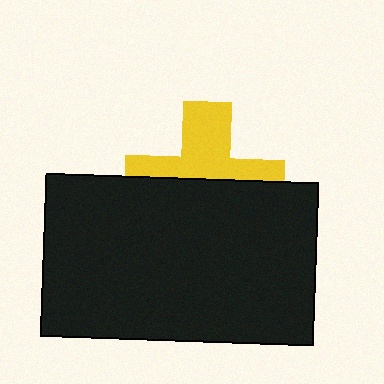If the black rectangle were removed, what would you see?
You would see the complete yellow cross.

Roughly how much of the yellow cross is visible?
About half of it is visible (roughly 45%).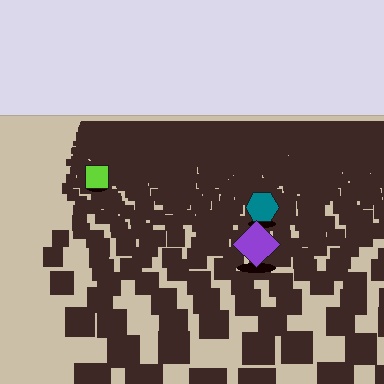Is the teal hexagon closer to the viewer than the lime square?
Yes. The teal hexagon is closer — you can tell from the texture gradient: the ground texture is coarser near it.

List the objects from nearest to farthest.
From nearest to farthest: the purple diamond, the teal hexagon, the lime square.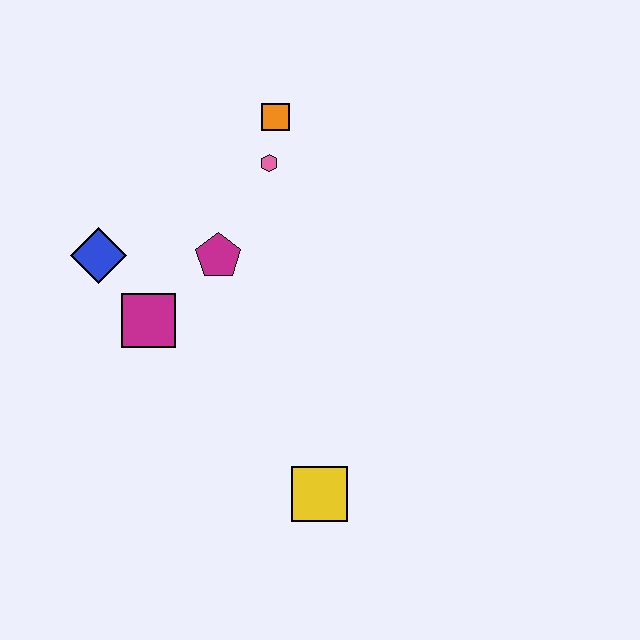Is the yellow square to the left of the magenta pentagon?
No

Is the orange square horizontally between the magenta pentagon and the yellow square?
Yes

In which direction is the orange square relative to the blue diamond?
The orange square is to the right of the blue diamond.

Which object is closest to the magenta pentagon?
The magenta square is closest to the magenta pentagon.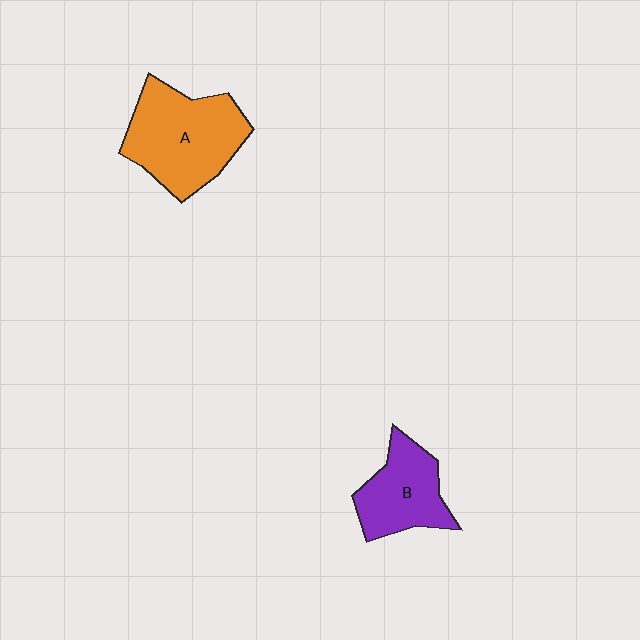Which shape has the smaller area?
Shape B (purple).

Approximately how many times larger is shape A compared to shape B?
Approximately 1.5 times.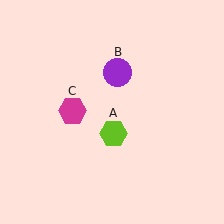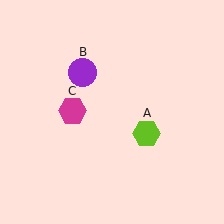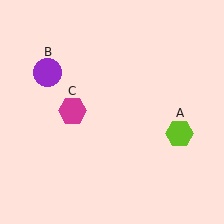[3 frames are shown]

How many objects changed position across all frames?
2 objects changed position: lime hexagon (object A), purple circle (object B).